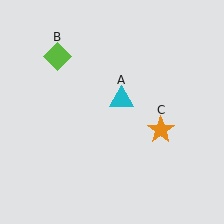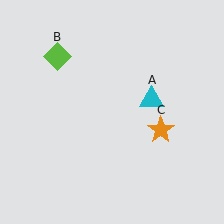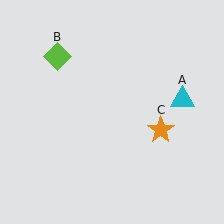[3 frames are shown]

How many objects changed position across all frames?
1 object changed position: cyan triangle (object A).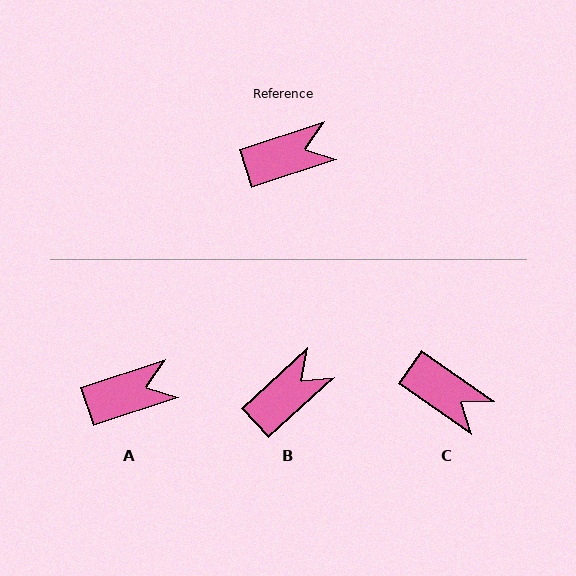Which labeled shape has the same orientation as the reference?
A.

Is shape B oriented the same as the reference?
No, it is off by about 25 degrees.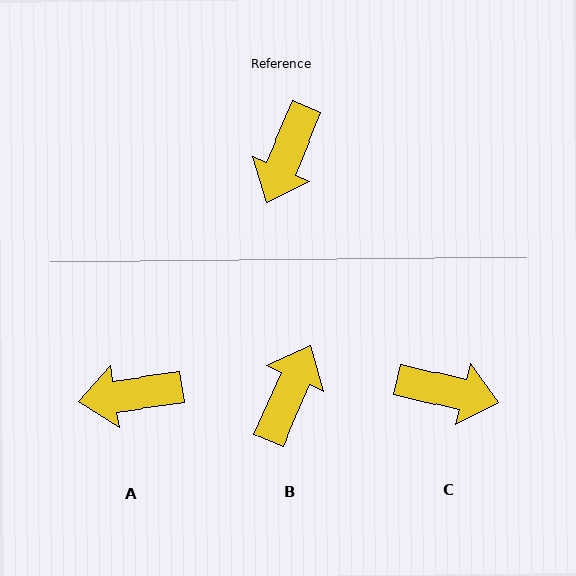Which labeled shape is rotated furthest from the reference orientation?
B, about 179 degrees away.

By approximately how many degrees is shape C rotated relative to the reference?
Approximately 100 degrees counter-clockwise.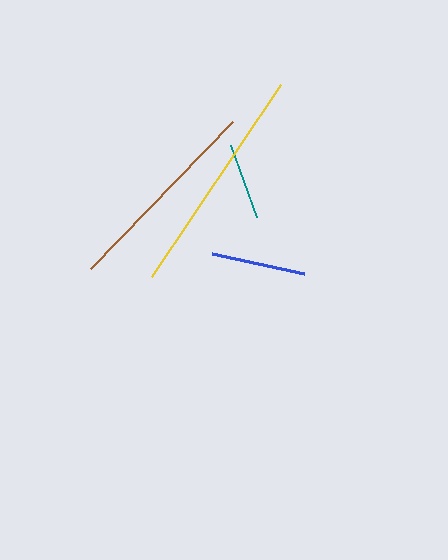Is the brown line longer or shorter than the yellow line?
The yellow line is longer than the brown line.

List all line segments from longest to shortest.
From longest to shortest: yellow, brown, blue, teal.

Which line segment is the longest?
The yellow line is the longest at approximately 231 pixels.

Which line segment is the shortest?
The teal line is the shortest at approximately 76 pixels.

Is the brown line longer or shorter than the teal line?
The brown line is longer than the teal line.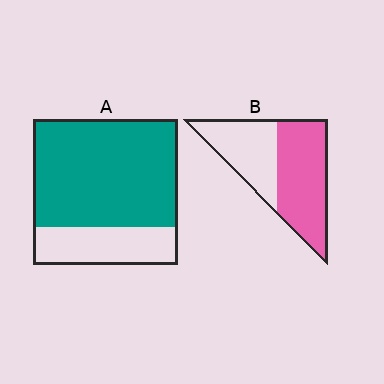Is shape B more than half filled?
Yes.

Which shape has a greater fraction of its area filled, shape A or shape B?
Shape A.